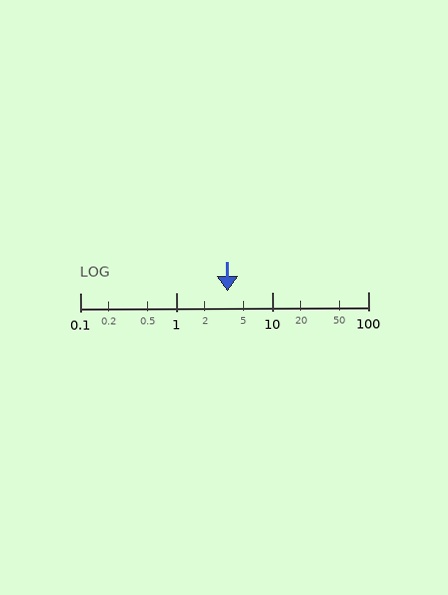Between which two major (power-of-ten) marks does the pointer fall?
The pointer is between 1 and 10.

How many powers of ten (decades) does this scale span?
The scale spans 3 decades, from 0.1 to 100.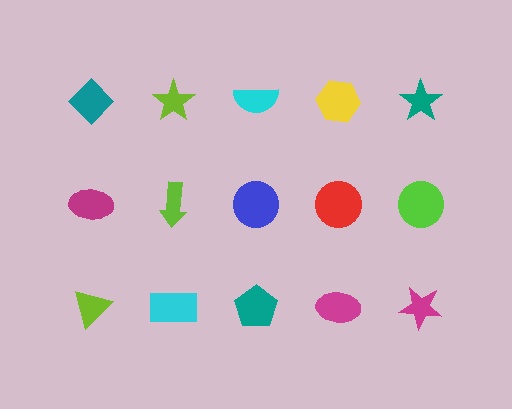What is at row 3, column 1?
A lime triangle.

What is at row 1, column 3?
A cyan semicircle.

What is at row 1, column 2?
A lime star.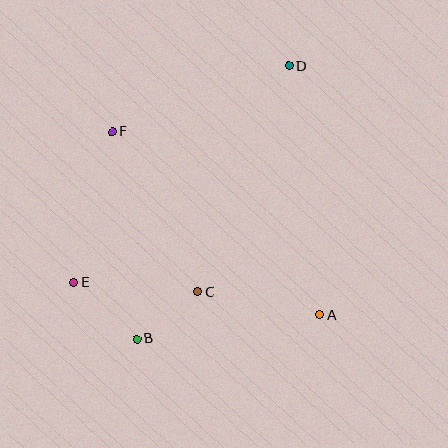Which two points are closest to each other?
Points B and C are closest to each other.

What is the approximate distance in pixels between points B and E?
The distance between B and E is approximately 85 pixels.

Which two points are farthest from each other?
Points B and D are farthest from each other.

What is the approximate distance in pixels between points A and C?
The distance between A and C is approximately 124 pixels.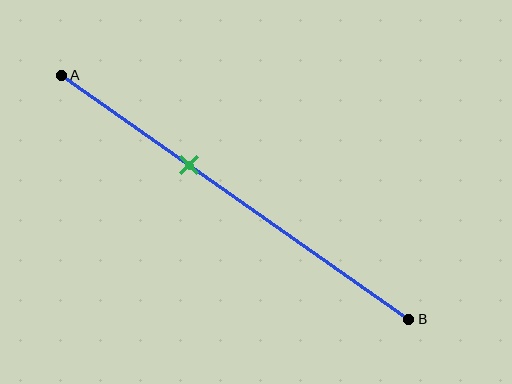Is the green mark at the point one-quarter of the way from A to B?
No, the mark is at about 35% from A, not at the 25% one-quarter point.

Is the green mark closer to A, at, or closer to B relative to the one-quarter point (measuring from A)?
The green mark is closer to point B than the one-quarter point of segment AB.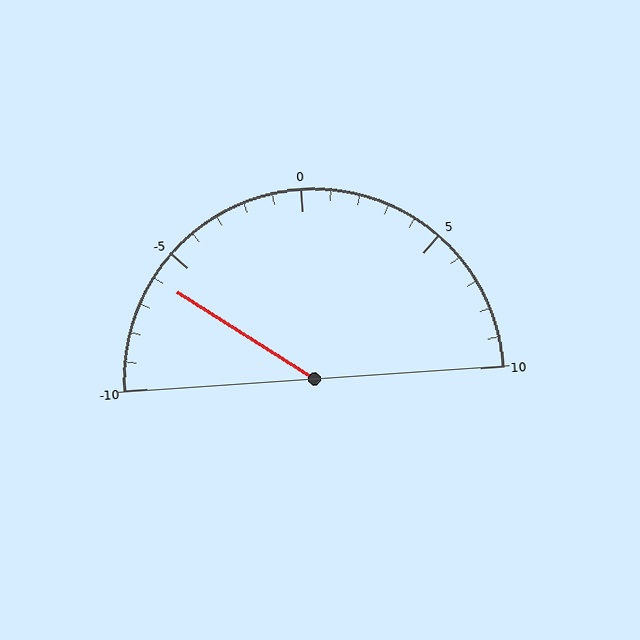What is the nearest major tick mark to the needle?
The nearest major tick mark is -5.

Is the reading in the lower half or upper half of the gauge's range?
The reading is in the lower half of the range (-10 to 10).